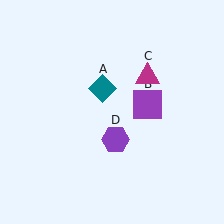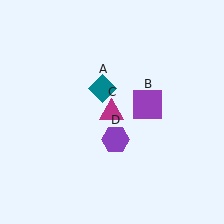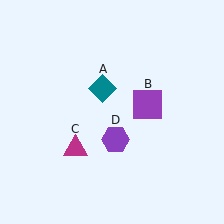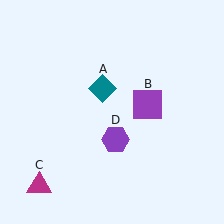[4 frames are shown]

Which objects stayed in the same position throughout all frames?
Teal diamond (object A) and purple square (object B) and purple hexagon (object D) remained stationary.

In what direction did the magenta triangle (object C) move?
The magenta triangle (object C) moved down and to the left.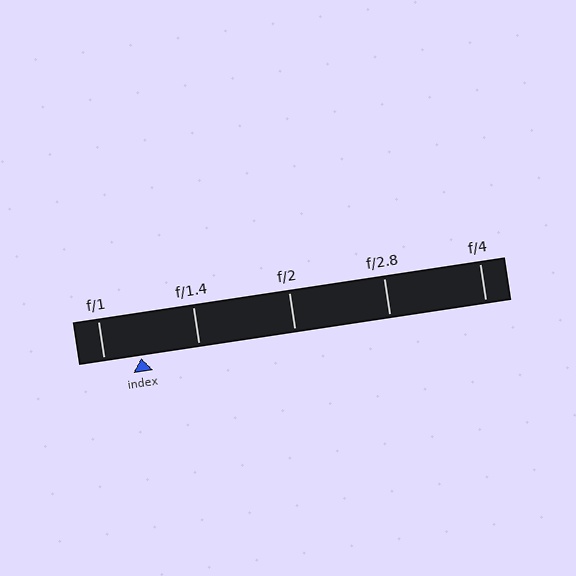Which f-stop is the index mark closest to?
The index mark is closest to f/1.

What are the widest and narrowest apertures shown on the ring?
The widest aperture shown is f/1 and the narrowest is f/4.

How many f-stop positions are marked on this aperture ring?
There are 5 f-stop positions marked.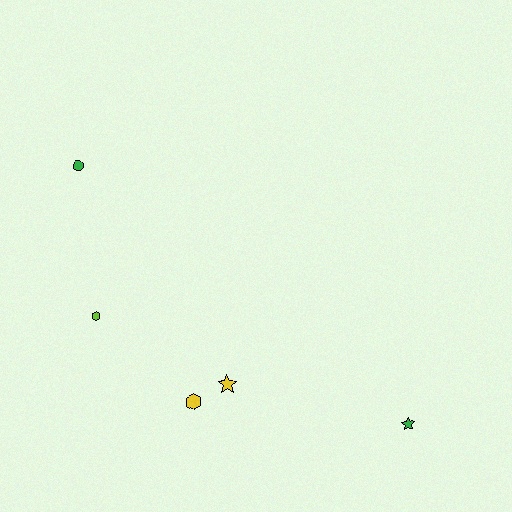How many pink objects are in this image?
There are no pink objects.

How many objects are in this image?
There are 5 objects.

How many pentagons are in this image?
There are no pentagons.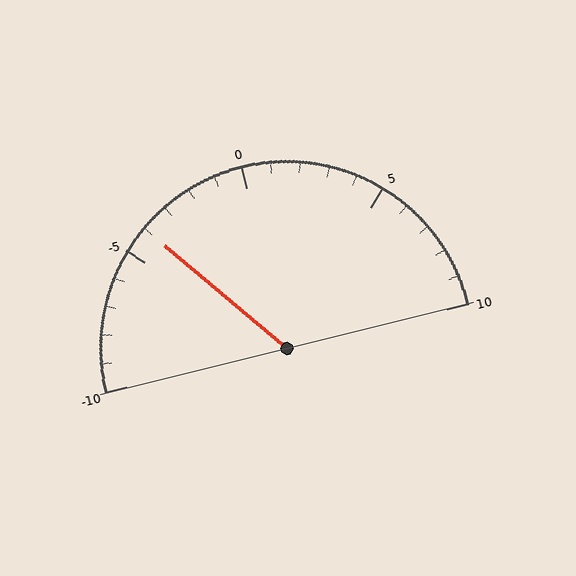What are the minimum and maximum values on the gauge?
The gauge ranges from -10 to 10.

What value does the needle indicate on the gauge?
The needle indicates approximately -4.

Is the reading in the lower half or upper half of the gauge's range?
The reading is in the lower half of the range (-10 to 10).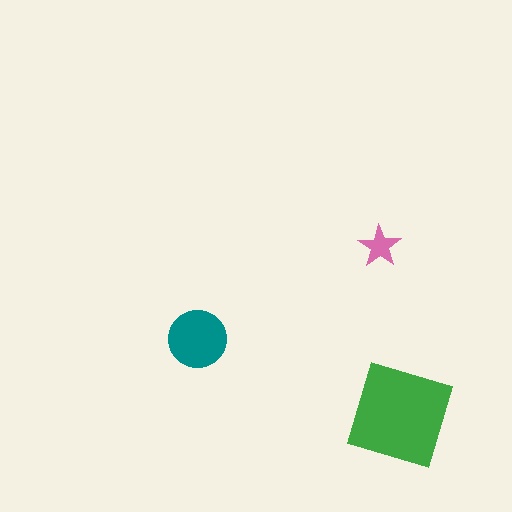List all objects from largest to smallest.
The green diamond, the teal circle, the pink star.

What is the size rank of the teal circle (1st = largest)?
2nd.